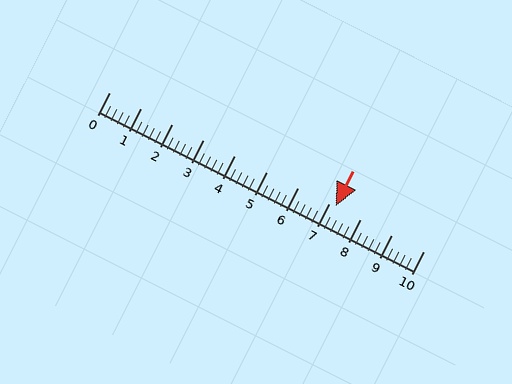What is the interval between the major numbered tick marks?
The major tick marks are spaced 1 units apart.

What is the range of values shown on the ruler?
The ruler shows values from 0 to 10.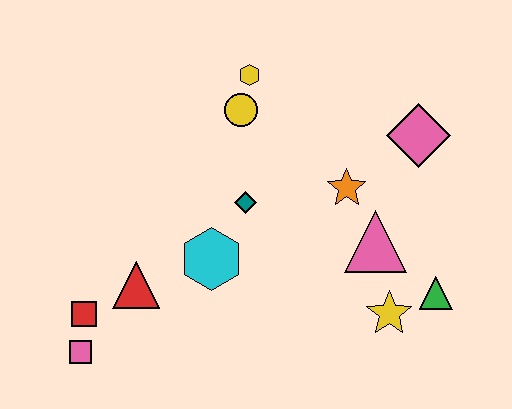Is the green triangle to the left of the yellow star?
No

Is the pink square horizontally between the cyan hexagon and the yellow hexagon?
No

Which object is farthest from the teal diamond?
The pink square is farthest from the teal diamond.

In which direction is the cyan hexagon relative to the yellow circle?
The cyan hexagon is below the yellow circle.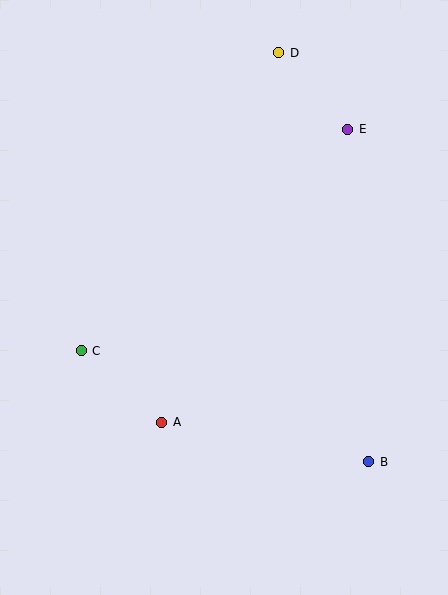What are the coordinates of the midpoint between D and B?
The midpoint between D and B is at (324, 257).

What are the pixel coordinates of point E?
Point E is at (348, 129).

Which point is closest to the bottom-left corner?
Point A is closest to the bottom-left corner.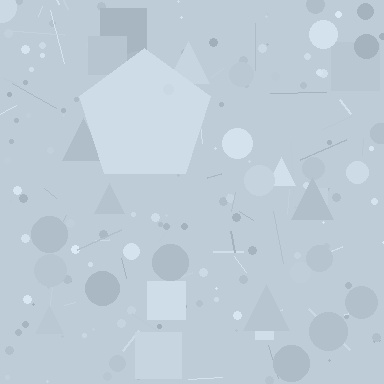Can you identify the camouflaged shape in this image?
The camouflaged shape is a pentagon.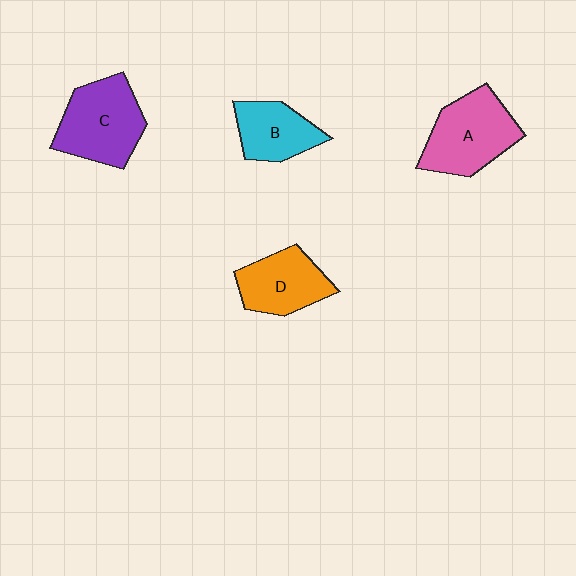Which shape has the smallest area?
Shape B (cyan).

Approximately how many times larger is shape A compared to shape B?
Approximately 1.4 times.